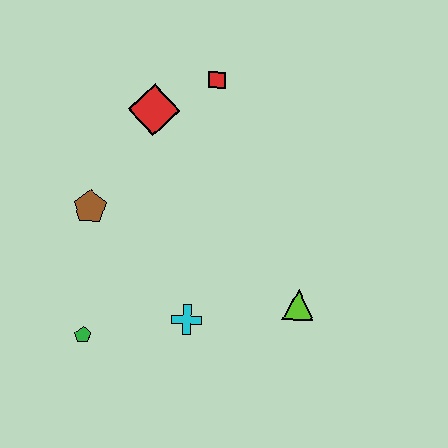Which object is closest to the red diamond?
The red square is closest to the red diamond.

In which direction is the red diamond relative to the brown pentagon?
The red diamond is above the brown pentagon.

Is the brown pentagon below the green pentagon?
No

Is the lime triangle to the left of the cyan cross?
No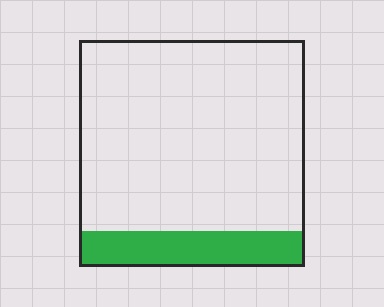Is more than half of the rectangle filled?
No.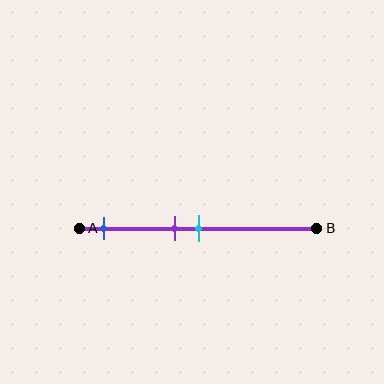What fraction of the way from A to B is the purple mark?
The purple mark is approximately 40% (0.4) of the way from A to B.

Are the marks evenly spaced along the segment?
No, the marks are not evenly spaced.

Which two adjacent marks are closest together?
The purple and cyan marks are the closest adjacent pair.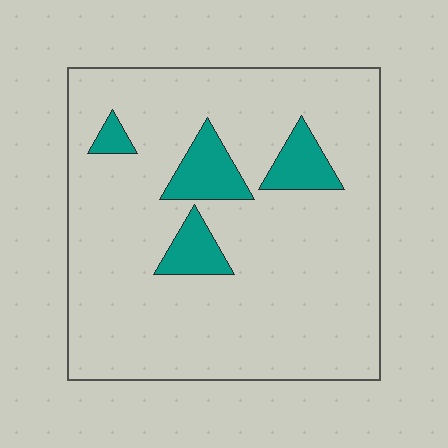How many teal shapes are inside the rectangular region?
4.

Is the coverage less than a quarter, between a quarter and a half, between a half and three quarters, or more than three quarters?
Less than a quarter.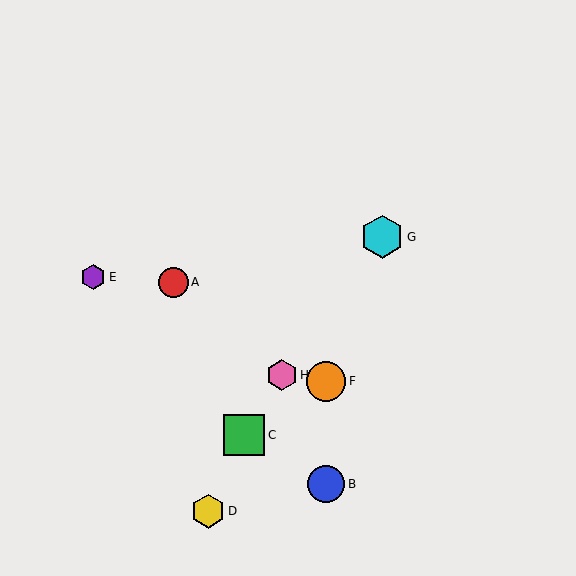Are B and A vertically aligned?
No, B is at x≈326 and A is at x≈174.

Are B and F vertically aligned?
Yes, both are at x≈326.